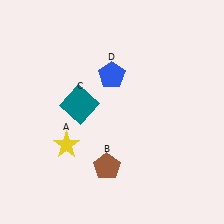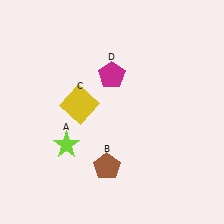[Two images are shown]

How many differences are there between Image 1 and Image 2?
There are 3 differences between the two images.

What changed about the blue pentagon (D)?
In Image 1, D is blue. In Image 2, it changed to magenta.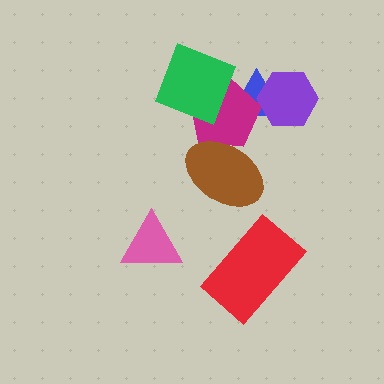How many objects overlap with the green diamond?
2 objects overlap with the green diamond.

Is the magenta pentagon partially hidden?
Yes, it is partially covered by another shape.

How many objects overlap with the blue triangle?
3 objects overlap with the blue triangle.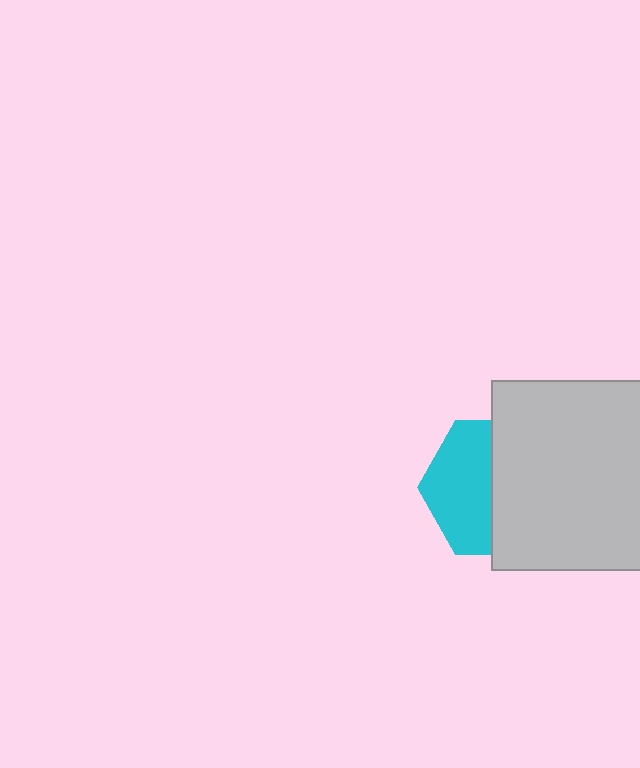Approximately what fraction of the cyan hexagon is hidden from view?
Roughly 53% of the cyan hexagon is hidden behind the light gray square.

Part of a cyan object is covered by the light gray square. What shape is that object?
It is a hexagon.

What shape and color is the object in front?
The object in front is a light gray square.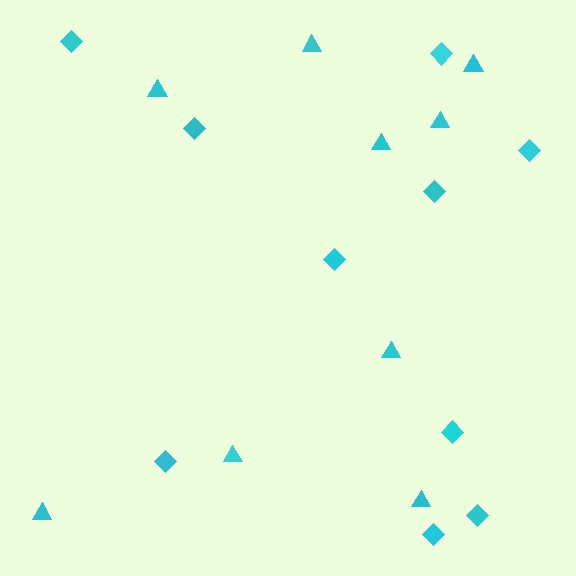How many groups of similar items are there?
There are 2 groups: one group of diamonds (10) and one group of triangles (9).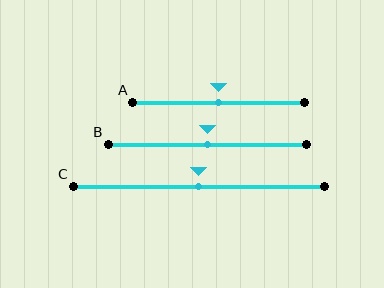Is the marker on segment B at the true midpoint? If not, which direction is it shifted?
Yes, the marker on segment B is at the true midpoint.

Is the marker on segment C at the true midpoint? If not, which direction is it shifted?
Yes, the marker on segment C is at the true midpoint.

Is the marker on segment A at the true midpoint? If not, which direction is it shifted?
Yes, the marker on segment A is at the true midpoint.